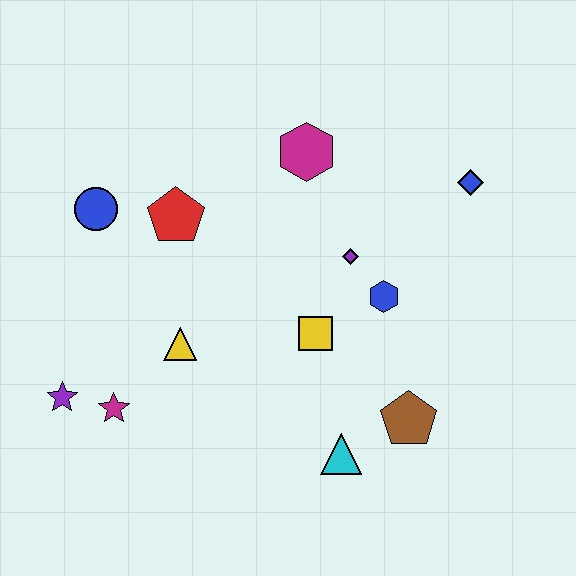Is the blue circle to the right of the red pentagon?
No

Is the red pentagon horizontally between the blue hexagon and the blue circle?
Yes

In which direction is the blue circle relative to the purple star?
The blue circle is above the purple star.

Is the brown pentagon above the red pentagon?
No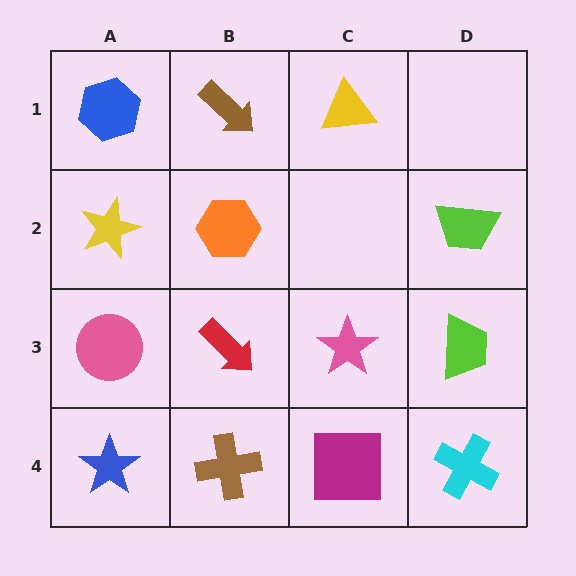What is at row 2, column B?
An orange hexagon.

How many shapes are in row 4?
4 shapes.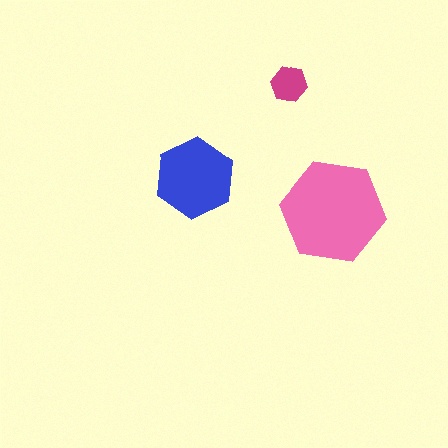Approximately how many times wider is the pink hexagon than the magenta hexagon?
About 3 times wider.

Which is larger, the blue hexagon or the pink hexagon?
The pink one.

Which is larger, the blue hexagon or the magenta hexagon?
The blue one.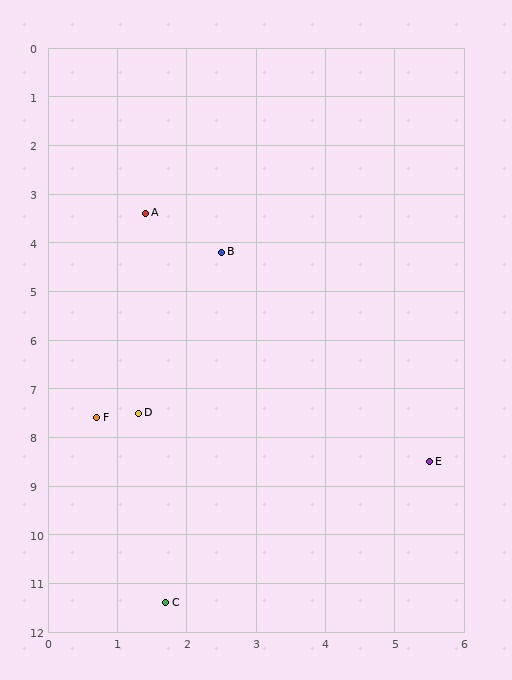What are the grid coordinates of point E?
Point E is at approximately (5.5, 8.5).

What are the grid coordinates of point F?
Point F is at approximately (0.7, 7.6).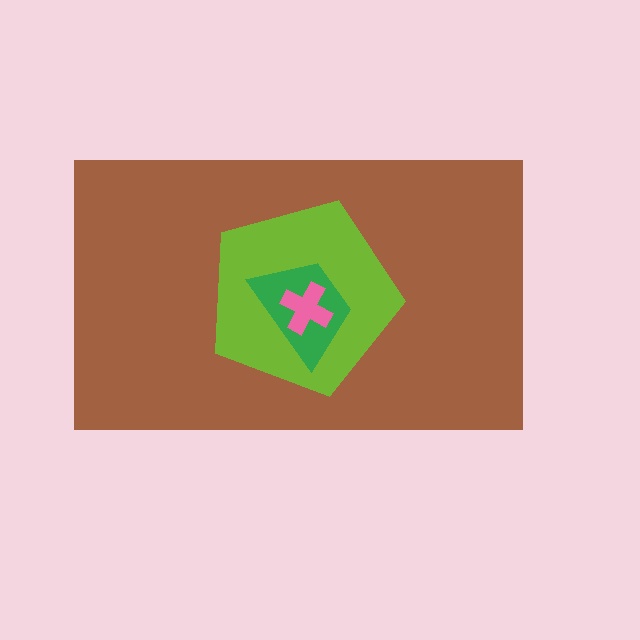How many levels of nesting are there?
4.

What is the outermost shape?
The brown rectangle.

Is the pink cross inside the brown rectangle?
Yes.